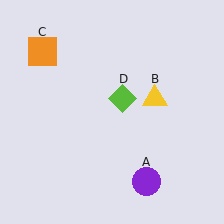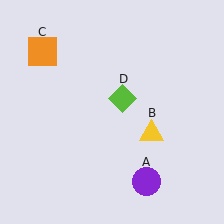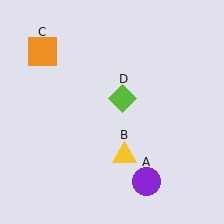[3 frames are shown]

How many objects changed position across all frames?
1 object changed position: yellow triangle (object B).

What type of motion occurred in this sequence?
The yellow triangle (object B) rotated clockwise around the center of the scene.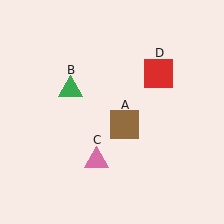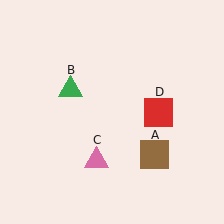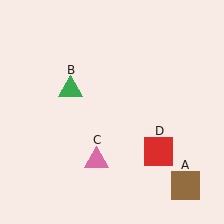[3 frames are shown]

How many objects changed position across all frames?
2 objects changed position: brown square (object A), red square (object D).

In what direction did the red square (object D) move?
The red square (object D) moved down.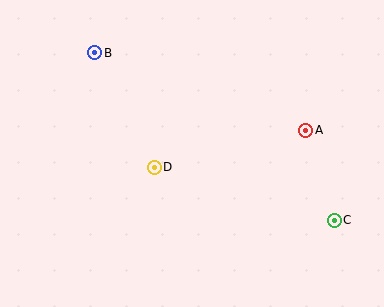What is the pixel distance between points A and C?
The distance between A and C is 94 pixels.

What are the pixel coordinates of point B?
Point B is at (95, 53).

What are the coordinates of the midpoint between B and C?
The midpoint between B and C is at (214, 136).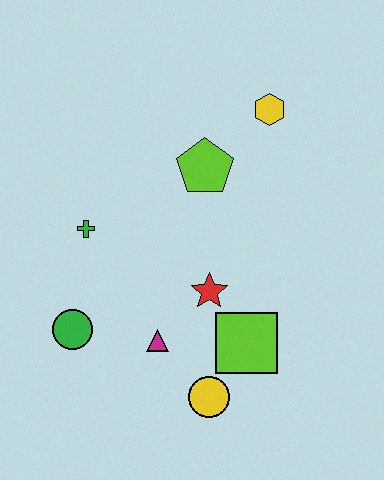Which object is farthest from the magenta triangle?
The yellow hexagon is farthest from the magenta triangle.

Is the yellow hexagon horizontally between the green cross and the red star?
No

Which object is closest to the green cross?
The green circle is closest to the green cross.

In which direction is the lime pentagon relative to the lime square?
The lime pentagon is above the lime square.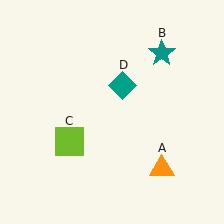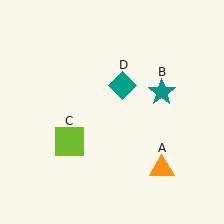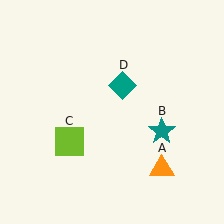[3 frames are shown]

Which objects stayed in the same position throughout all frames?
Orange triangle (object A) and lime square (object C) and teal diamond (object D) remained stationary.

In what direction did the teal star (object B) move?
The teal star (object B) moved down.